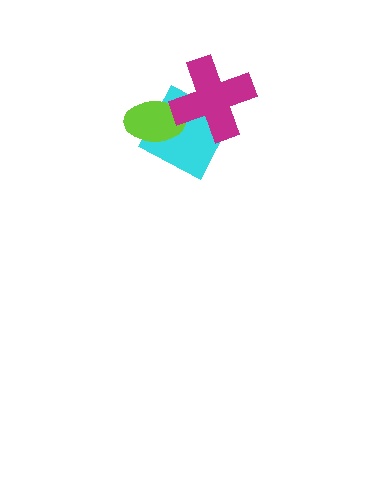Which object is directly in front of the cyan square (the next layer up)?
The lime ellipse is directly in front of the cyan square.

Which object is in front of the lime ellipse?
The magenta cross is in front of the lime ellipse.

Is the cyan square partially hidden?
Yes, it is partially covered by another shape.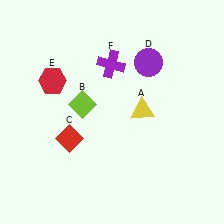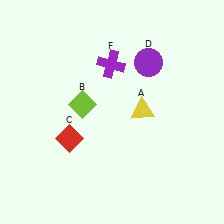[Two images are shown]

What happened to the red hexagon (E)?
The red hexagon (E) was removed in Image 2. It was in the top-left area of Image 1.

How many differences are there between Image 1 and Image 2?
There is 1 difference between the two images.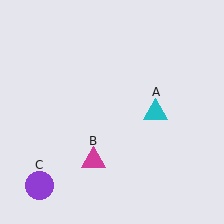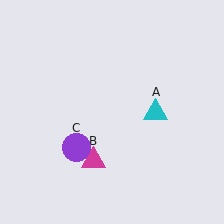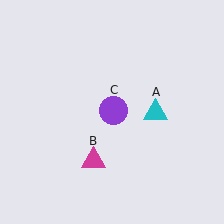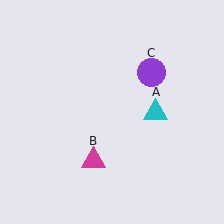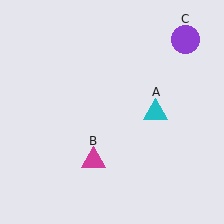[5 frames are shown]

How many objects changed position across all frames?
1 object changed position: purple circle (object C).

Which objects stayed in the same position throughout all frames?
Cyan triangle (object A) and magenta triangle (object B) remained stationary.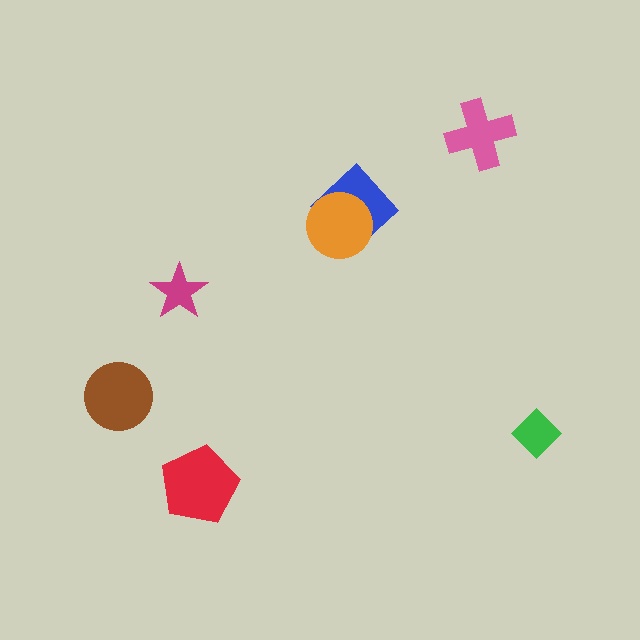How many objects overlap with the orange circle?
1 object overlaps with the orange circle.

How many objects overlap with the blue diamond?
1 object overlaps with the blue diamond.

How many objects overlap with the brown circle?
0 objects overlap with the brown circle.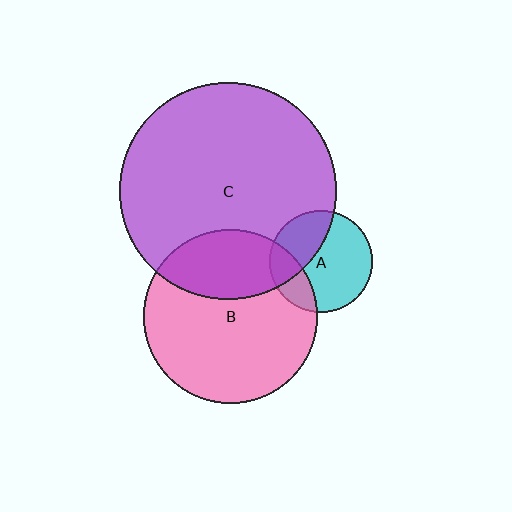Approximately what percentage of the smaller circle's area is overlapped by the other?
Approximately 35%.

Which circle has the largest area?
Circle C (purple).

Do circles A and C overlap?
Yes.